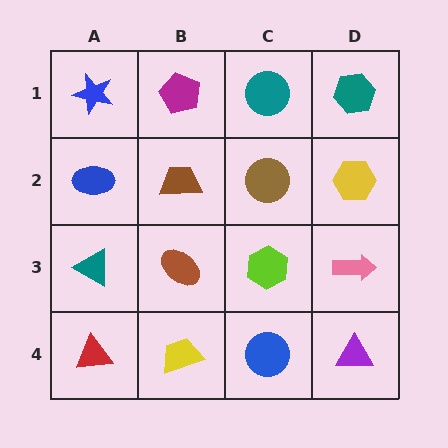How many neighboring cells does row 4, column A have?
2.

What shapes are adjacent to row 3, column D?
A yellow hexagon (row 2, column D), a purple triangle (row 4, column D), a lime hexagon (row 3, column C).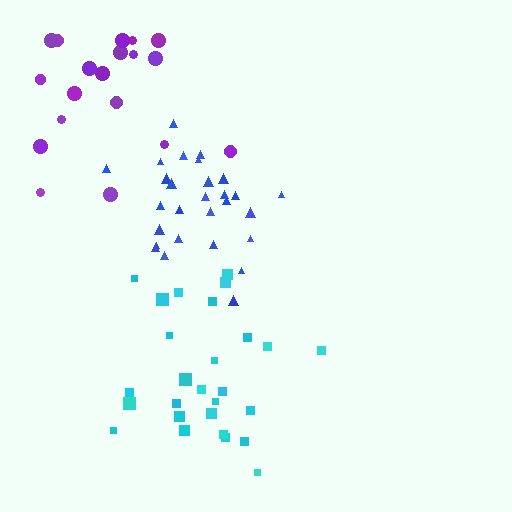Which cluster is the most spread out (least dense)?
Purple.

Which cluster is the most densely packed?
Blue.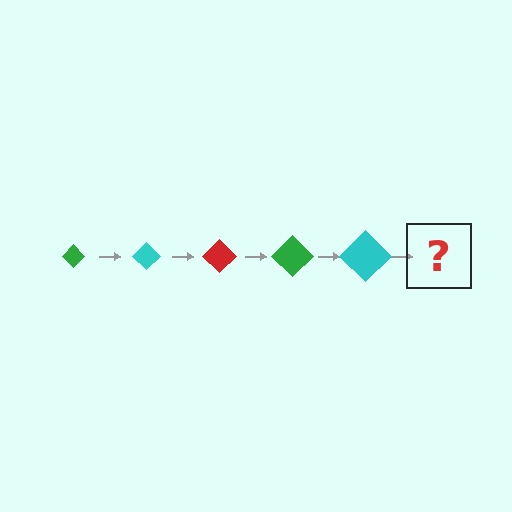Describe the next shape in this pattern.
It should be a red diamond, larger than the previous one.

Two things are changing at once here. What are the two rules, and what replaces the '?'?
The two rules are that the diamond grows larger each step and the color cycles through green, cyan, and red. The '?' should be a red diamond, larger than the previous one.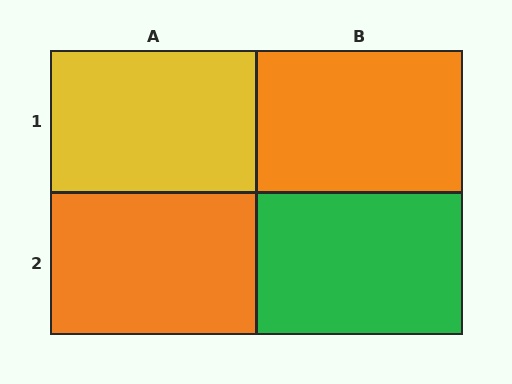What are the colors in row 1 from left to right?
Yellow, orange.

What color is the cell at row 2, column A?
Orange.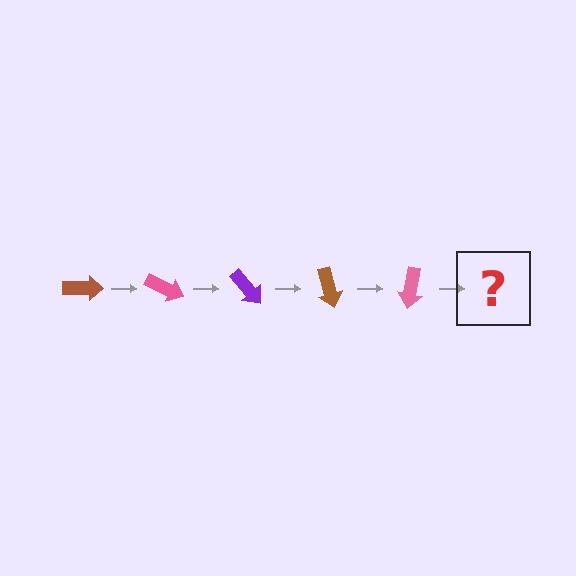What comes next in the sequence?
The next element should be a purple arrow, rotated 125 degrees from the start.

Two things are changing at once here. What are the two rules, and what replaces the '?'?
The two rules are that it rotates 25 degrees each step and the color cycles through brown, pink, and purple. The '?' should be a purple arrow, rotated 125 degrees from the start.